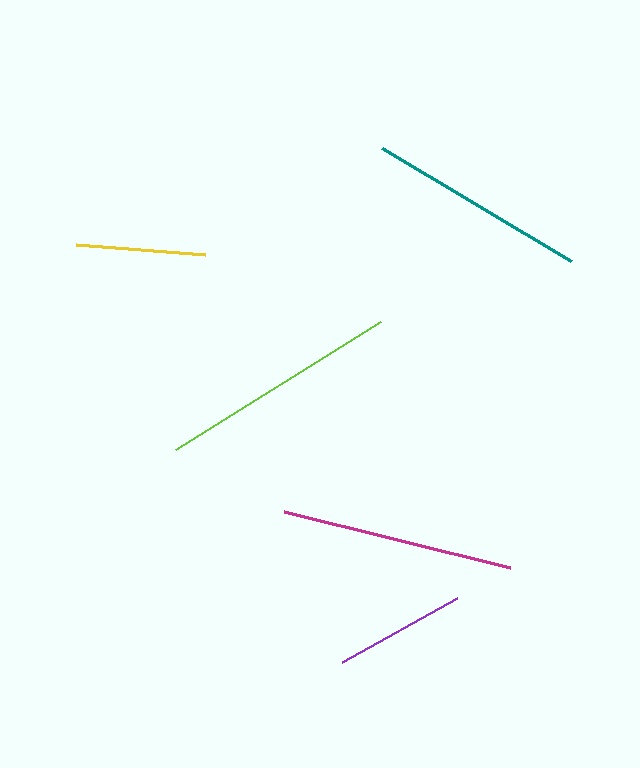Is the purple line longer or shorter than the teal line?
The teal line is longer than the purple line.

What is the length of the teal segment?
The teal segment is approximately 220 pixels long.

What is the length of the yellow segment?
The yellow segment is approximately 130 pixels long.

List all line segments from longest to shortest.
From longest to shortest: lime, magenta, teal, purple, yellow.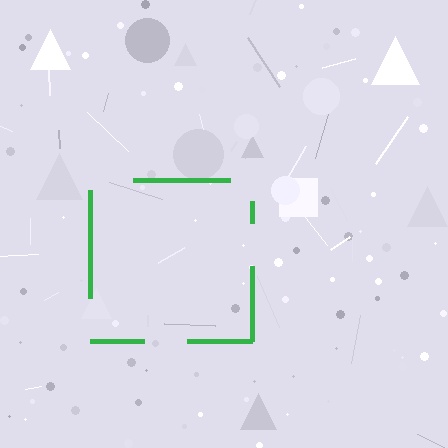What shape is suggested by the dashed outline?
The dashed outline suggests a square.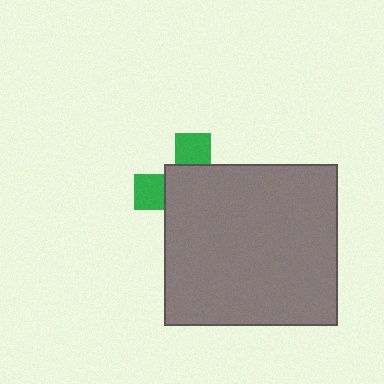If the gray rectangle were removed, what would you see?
You would see the complete green cross.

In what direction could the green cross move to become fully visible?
The green cross could move toward the upper-left. That would shift it out from behind the gray rectangle entirely.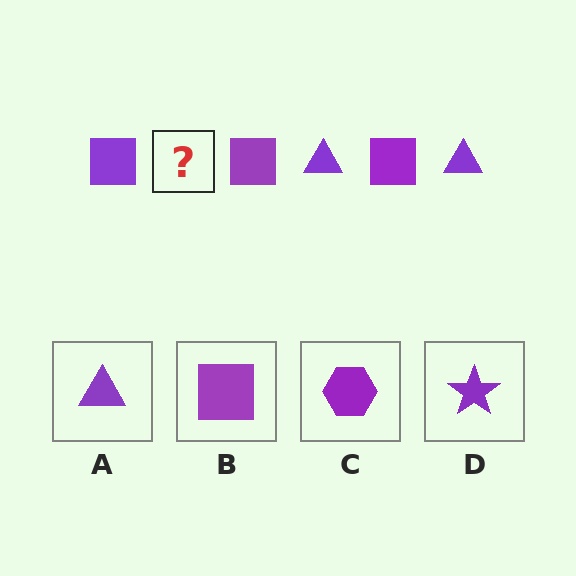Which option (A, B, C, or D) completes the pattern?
A.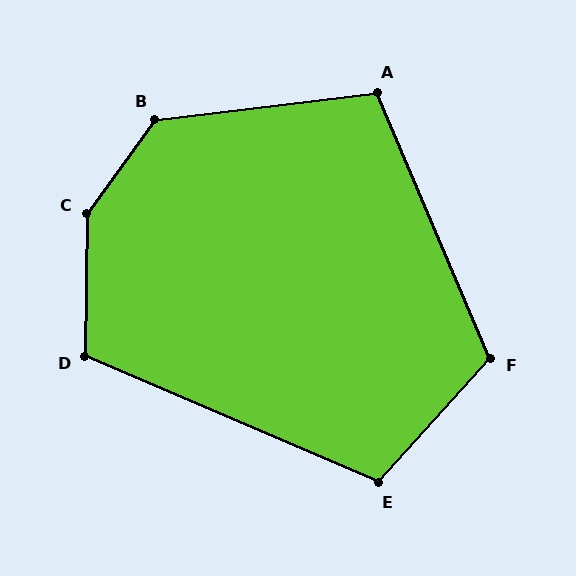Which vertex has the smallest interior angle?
A, at approximately 106 degrees.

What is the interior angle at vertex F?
Approximately 115 degrees (obtuse).